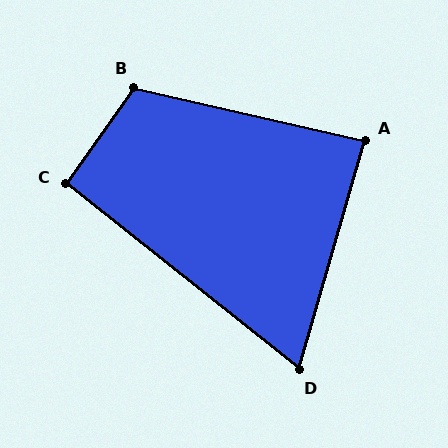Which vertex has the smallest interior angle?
D, at approximately 67 degrees.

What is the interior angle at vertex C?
Approximately 93 degrees (approximately right).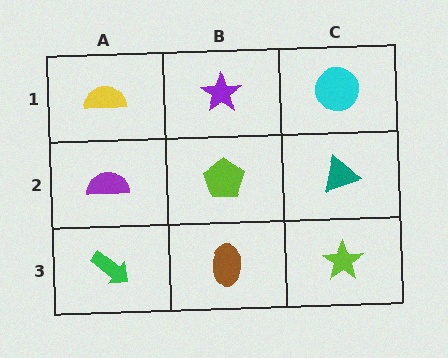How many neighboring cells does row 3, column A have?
2.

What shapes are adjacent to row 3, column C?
A teal triangle (row 2, column C), a brown ellipse (row 3, column B).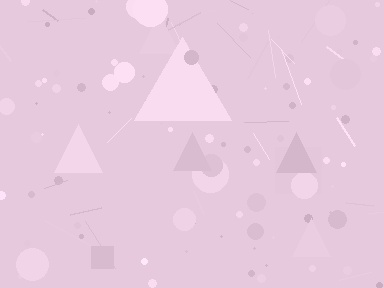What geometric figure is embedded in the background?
A triangle is embedded in the background.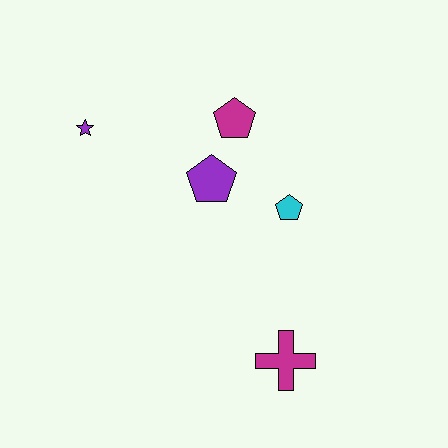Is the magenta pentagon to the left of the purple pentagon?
No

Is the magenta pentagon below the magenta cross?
No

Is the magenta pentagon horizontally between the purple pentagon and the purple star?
No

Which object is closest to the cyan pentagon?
The purple pentagon is closest to the cyan pentagon.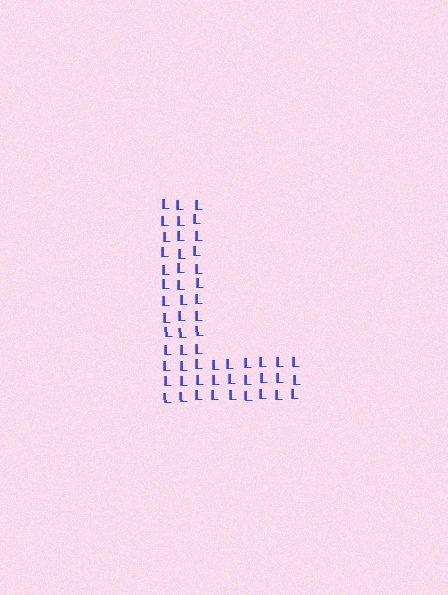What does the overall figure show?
The overall figure shows the letter L.